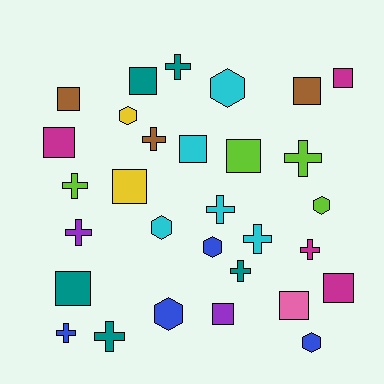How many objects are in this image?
There are 30 objects.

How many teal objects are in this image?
There are 5 teal objects.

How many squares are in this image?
There are 12 squares.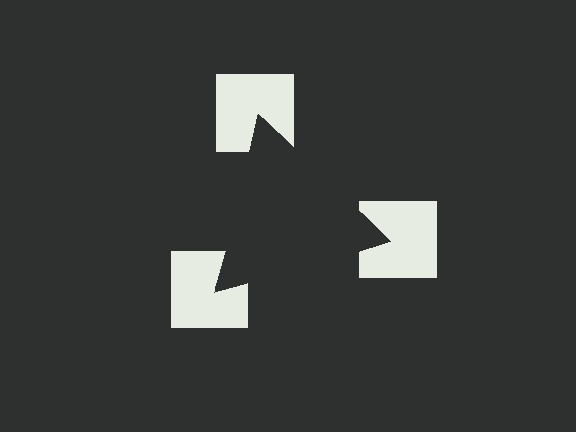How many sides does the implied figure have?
3 sides.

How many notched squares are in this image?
There are 3 — one at each vertex of the illusory triangle.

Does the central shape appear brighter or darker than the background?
It typically appears slightly darker than the background, even though no actual brightness change is drawn.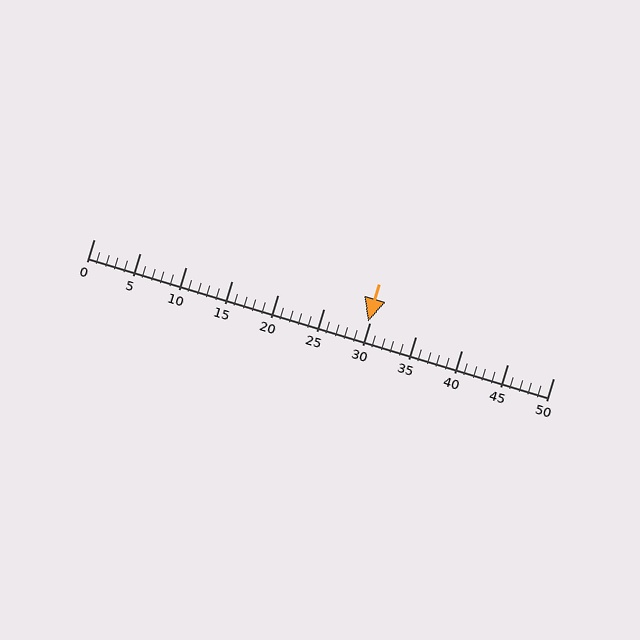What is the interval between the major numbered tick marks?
The major tick marks are spaced 5 units apart.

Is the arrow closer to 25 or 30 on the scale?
The arrow is closer to 30.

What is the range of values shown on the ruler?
The ruler shows values from 0 to 50.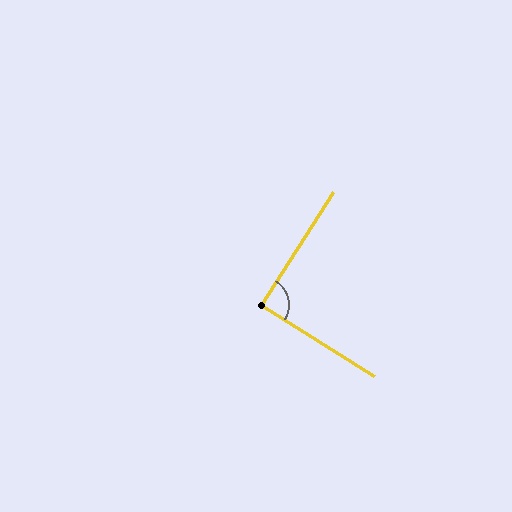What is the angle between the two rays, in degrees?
Approximately 90 degrees.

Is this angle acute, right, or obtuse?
It is approximately a right angle.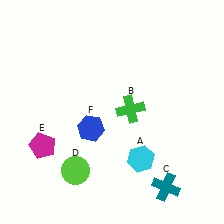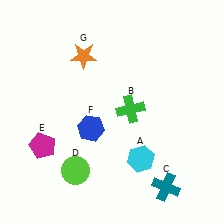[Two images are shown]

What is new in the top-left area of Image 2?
An orange star (G) was added in the top-left area of Image 2.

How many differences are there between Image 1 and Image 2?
There is 1 difference between the two images.